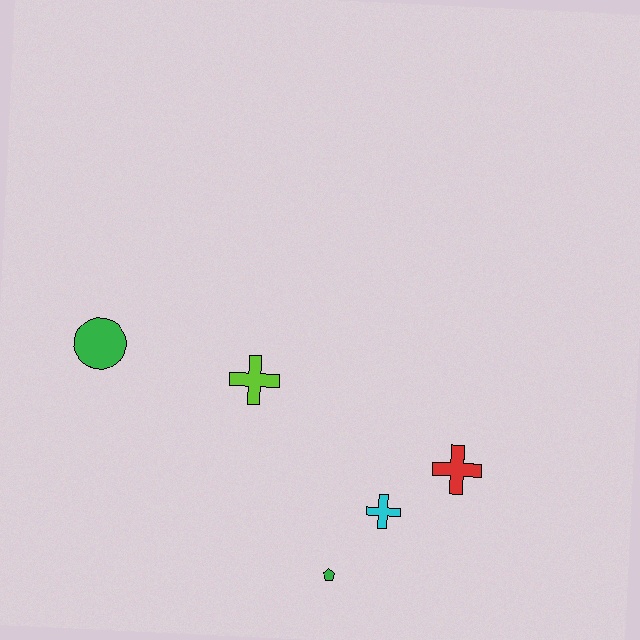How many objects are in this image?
There are 5 objects.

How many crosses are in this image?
There are 3 crosses.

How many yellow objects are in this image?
There are no yellow objects.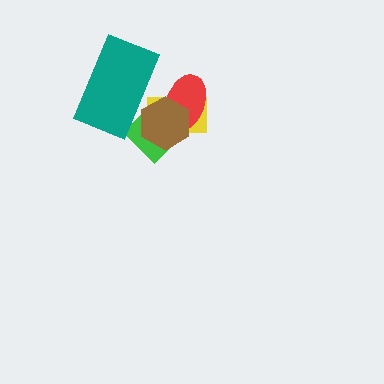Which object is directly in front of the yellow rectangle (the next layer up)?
The teal rectangle is directly in front of the yellow rectangle.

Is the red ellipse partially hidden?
Yes, it is partially covered by another shape.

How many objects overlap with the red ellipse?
3 objects overlap with the red ellipse.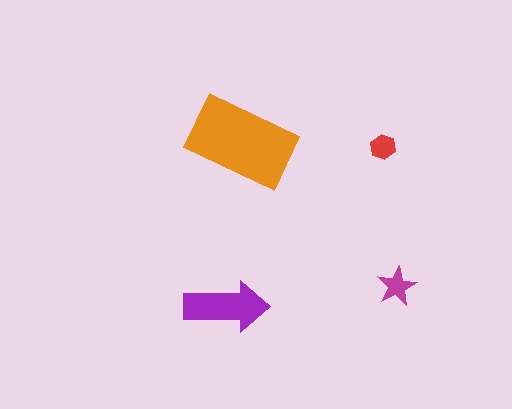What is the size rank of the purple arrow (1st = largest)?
2nd.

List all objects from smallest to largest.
The red hexagon, the magenta star, the purple arrow, the orange rectangle.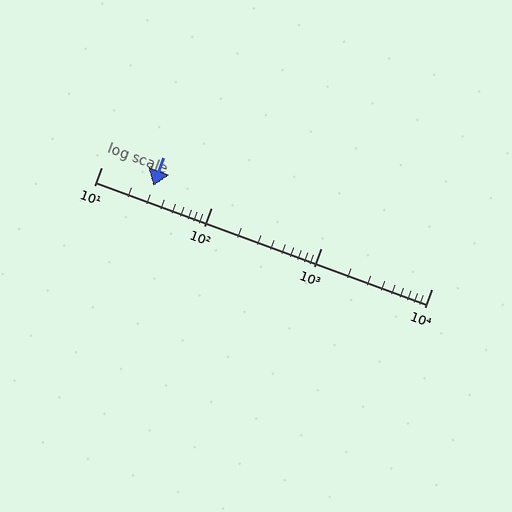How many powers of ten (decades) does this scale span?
The scale spans 3 decades, from 10 to 10000.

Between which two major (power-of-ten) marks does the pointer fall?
The pointer is between 10 and 100.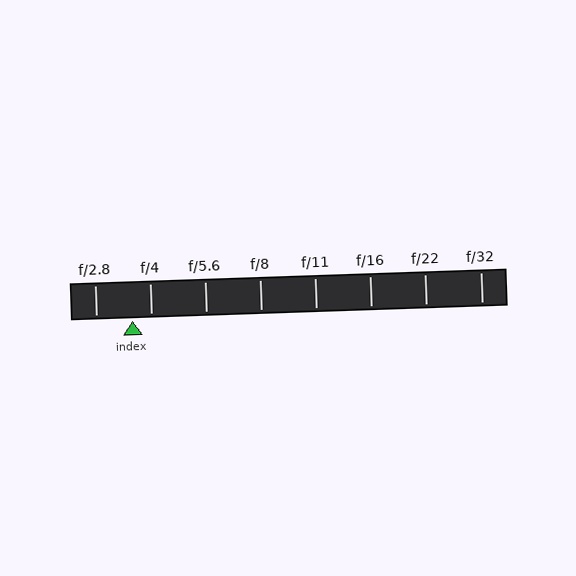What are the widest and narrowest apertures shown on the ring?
The widest aperture shown is f/2.8 and the narrowest is f/32.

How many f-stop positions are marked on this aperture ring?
There are 8 f-stop positions marked.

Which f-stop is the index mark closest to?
The index mark is closest to f/4.